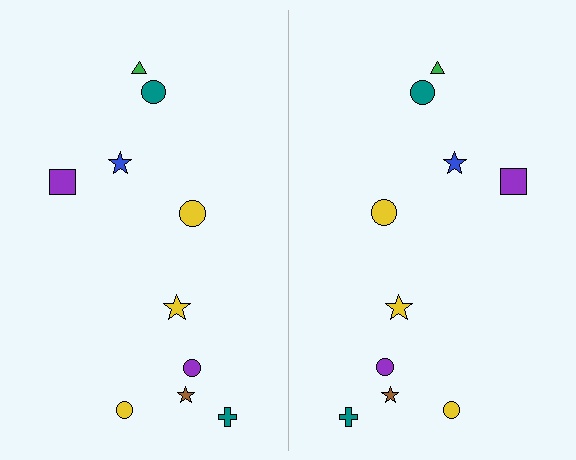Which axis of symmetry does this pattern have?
The pattern has a vertical axis of symmetry running through the center of the image.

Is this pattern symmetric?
Yes, this pattern has bilateral (reflection) symmetry.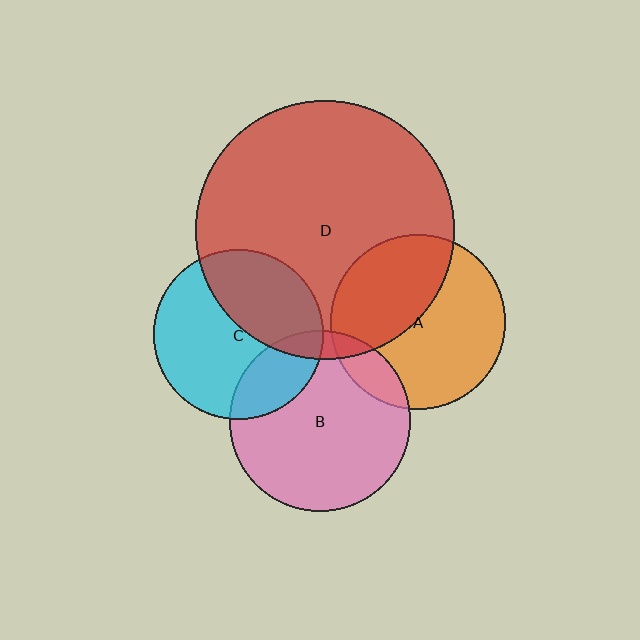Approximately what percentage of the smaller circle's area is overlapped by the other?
Approximately 40%.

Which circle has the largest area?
Circle D (red).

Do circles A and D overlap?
Yes.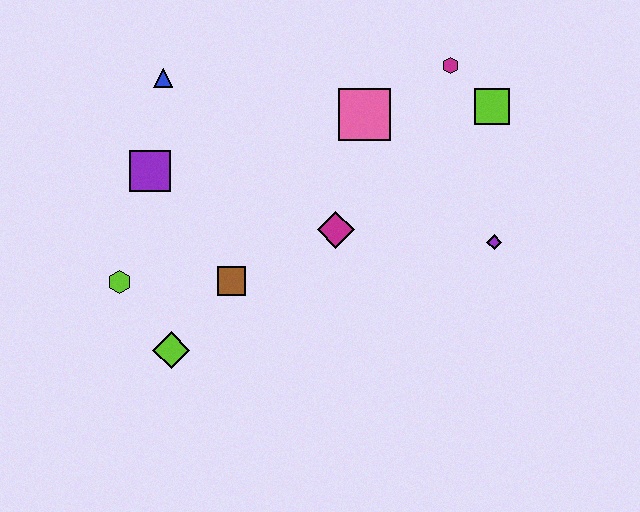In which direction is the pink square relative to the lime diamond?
The pink square is above the lime diamond.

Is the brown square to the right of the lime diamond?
Yes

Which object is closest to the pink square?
The magenta hexagon is closest to the pink square.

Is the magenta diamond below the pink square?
Yes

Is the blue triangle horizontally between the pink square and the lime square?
No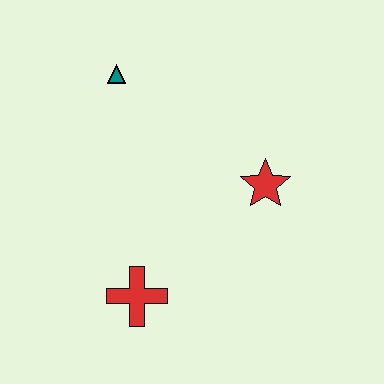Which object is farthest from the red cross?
The teal triangle is farthest from the red cross.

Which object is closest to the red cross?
The red star is closest to the red cross.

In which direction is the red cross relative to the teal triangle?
The red cross is below the teal triangle.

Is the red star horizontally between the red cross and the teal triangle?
No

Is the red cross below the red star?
Yes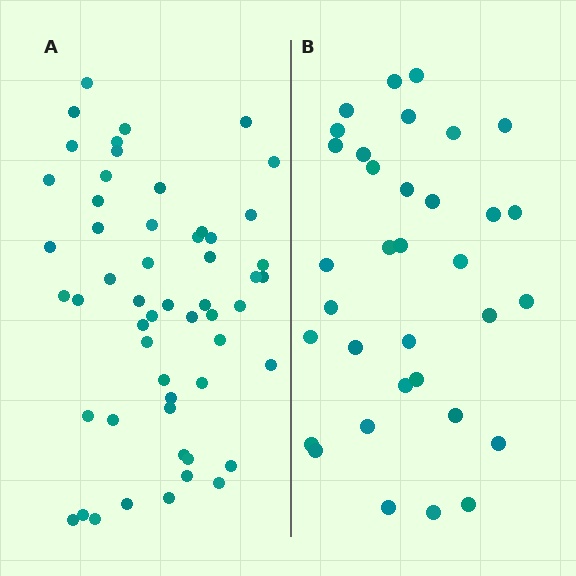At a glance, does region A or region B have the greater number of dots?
Region A (the left region) has more dots.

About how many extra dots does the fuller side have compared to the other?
Region A has approximately 20 more dots than region B.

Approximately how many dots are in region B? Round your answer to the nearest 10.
About 30 dots. (The exact count is 34, which rounds to 30.)